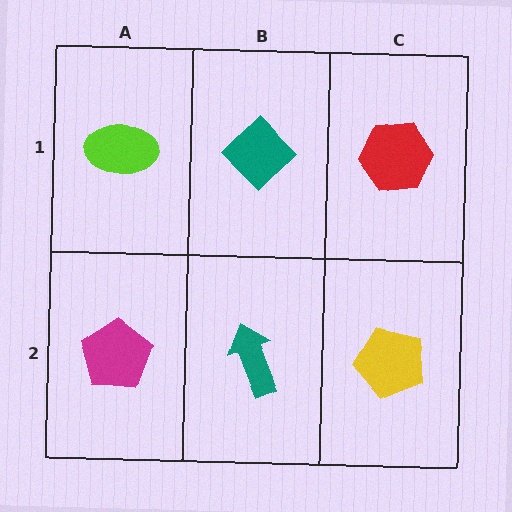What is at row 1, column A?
A lime ellipse.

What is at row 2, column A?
A magenta pentagon.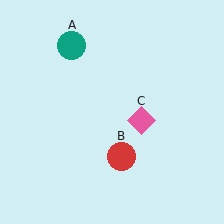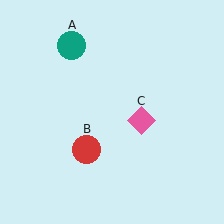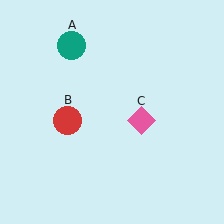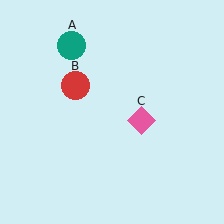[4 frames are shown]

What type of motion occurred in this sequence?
The red circle (object B) rotated clockwise around the center of the scene.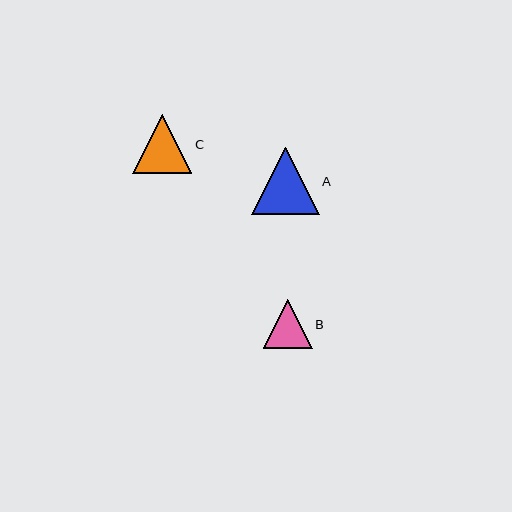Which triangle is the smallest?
Triangle B is the smallest with a size of approximately 49 pixels.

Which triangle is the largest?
Triangle A is the largest with a size of approximately 67 pixels.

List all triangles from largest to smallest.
From largest to smallest: A, C, B.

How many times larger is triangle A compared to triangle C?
Triangle A is approximately 1.1 times the size of triangle C.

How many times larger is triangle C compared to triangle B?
Triangle C is approximately 1.2 times the size of triangle B.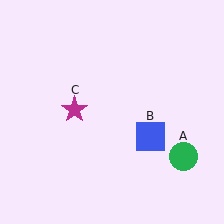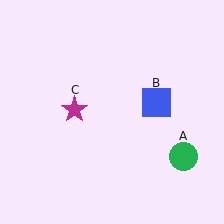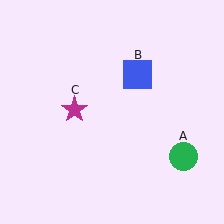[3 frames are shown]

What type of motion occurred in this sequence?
The blue square (object B) rotated counterclockwise around the center of the scene.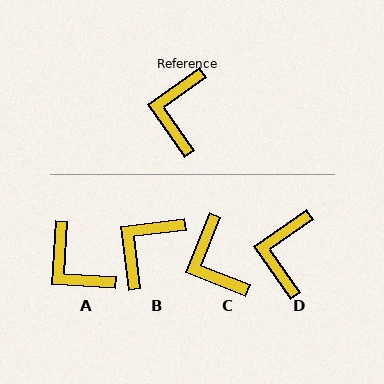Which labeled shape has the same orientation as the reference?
D.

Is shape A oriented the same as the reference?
No, it is off by about 52 degrees.